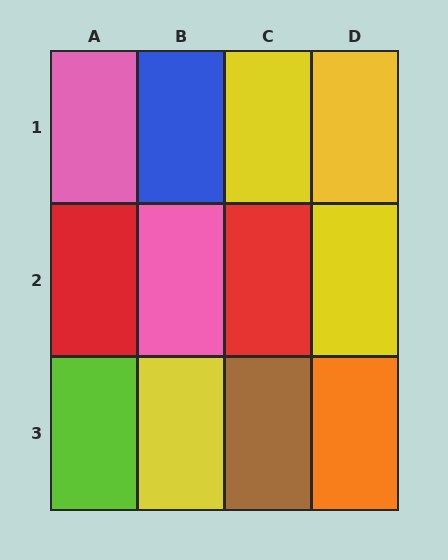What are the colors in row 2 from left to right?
Red, pink, red, yellow.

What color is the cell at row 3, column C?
Brown.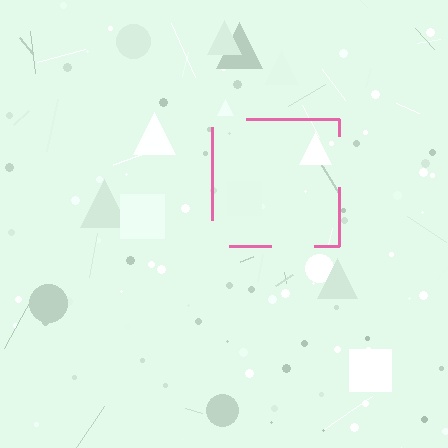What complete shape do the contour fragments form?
The contour fragments form a square.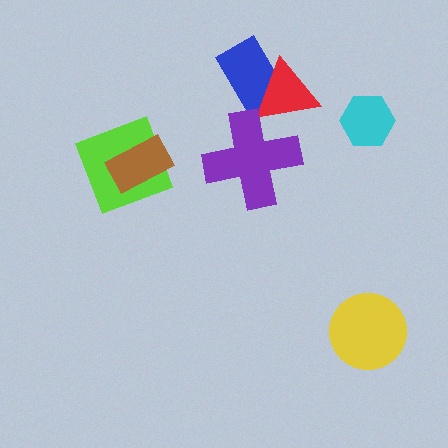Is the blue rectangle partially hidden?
Yes, it is partially covered by another shape.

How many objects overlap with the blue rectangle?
1 object overlaps with the blue rectangle.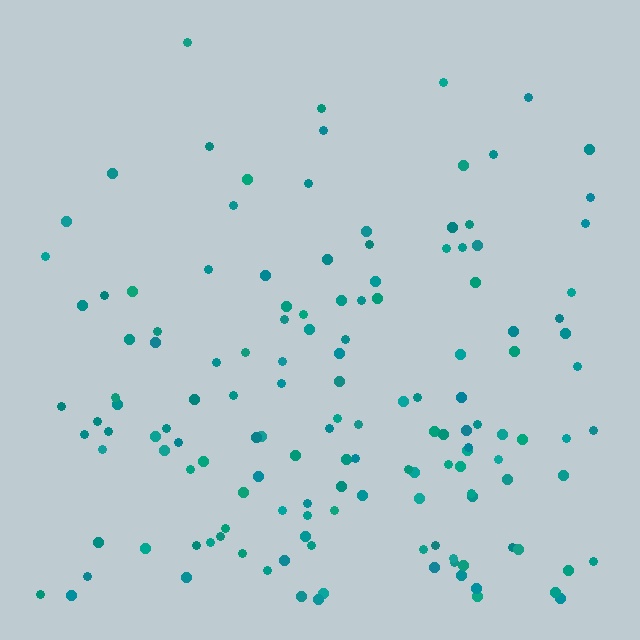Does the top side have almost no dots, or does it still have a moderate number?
Still a moderate number, just noticeably fewer than the bottom.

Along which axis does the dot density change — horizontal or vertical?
Vertical.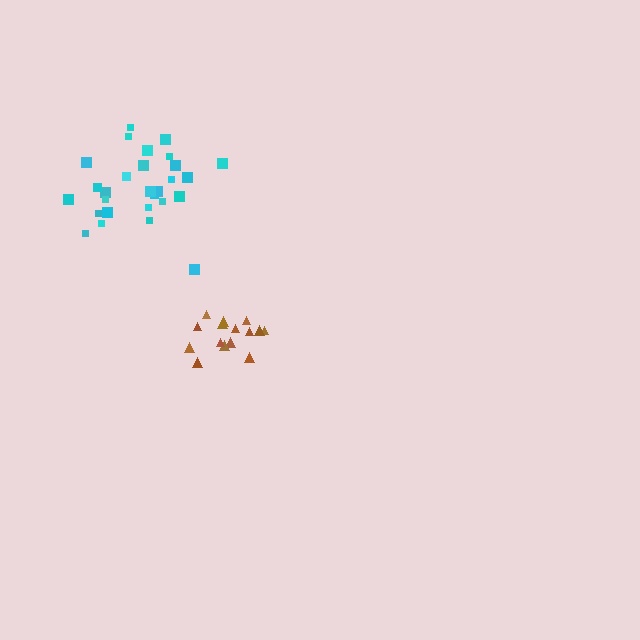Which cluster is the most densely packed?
Brown.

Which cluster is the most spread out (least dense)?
Cyan.